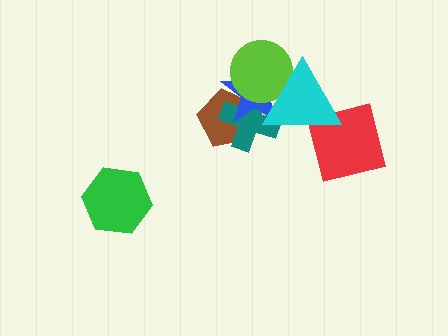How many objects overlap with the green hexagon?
0 objects overlap with the green hexagon.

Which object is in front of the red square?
The cyan triangle is in front of the red square.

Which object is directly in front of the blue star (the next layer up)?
The lime circle is directly in front of the blue star.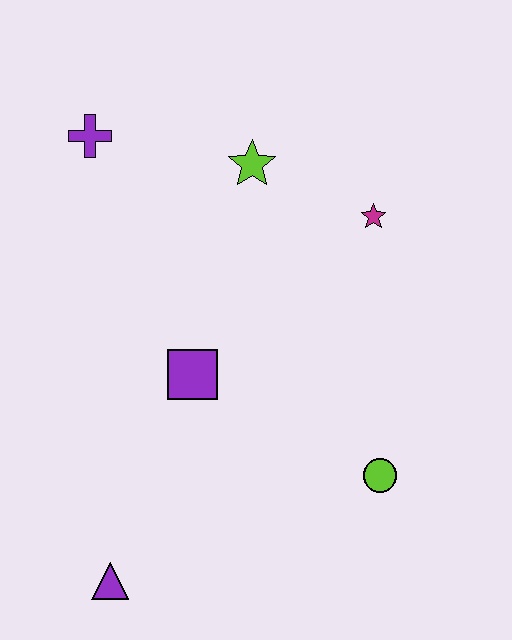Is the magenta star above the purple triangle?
Yes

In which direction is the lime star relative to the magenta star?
The lime star is to the left of the magenta star.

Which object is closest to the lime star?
The magenta star is closest to the lime star.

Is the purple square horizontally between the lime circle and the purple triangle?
Yes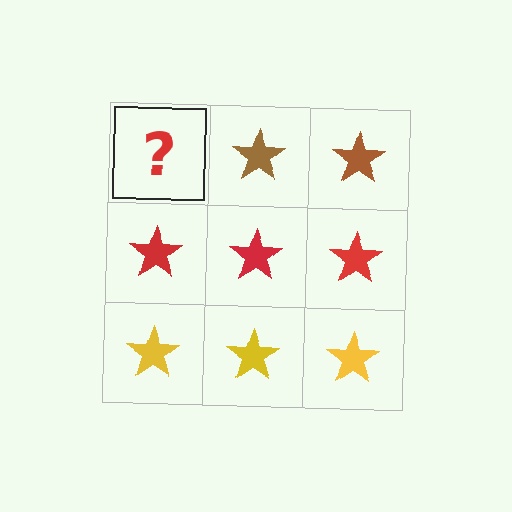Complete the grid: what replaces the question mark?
The question mark should be replaced with a brown star.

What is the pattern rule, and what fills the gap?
The rule is that each row has a consistent color. The gap should be filled with a brown star.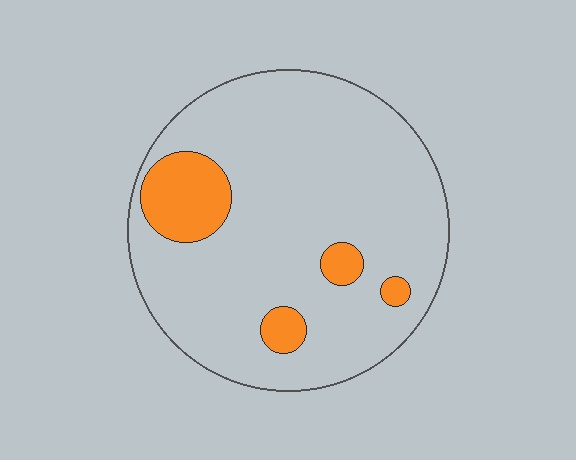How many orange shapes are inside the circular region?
4.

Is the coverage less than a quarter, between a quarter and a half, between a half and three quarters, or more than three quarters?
Less than a quarter.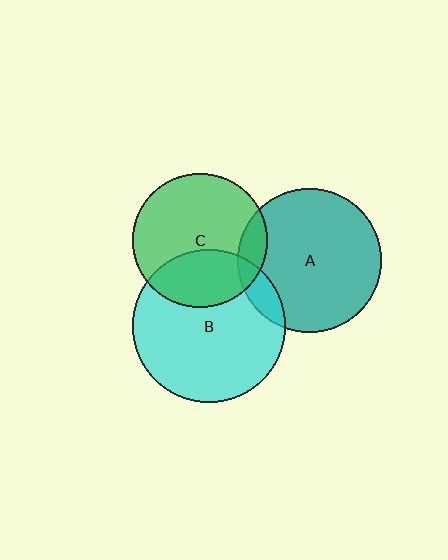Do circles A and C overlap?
Yes.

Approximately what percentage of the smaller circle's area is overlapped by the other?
Approximately 10%.